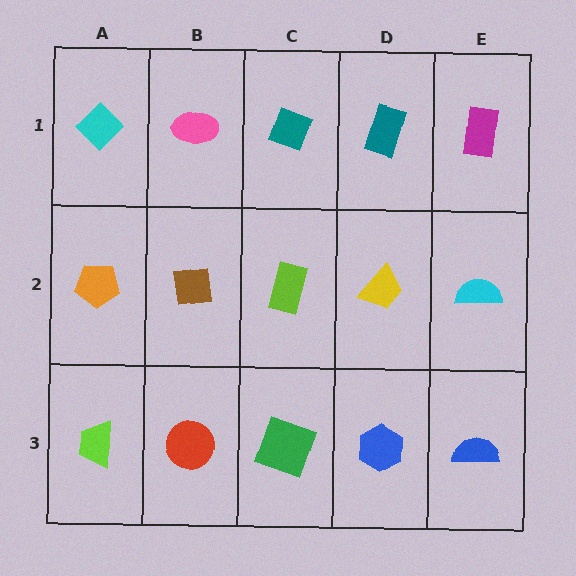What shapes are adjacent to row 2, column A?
A cyan diamond (row 1, column A), a lime trapezoid (row 3, column A), a brown square (row 2, column B).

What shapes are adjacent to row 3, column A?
An orange pentagon (row 2, column A), a red circle (row 3, column B).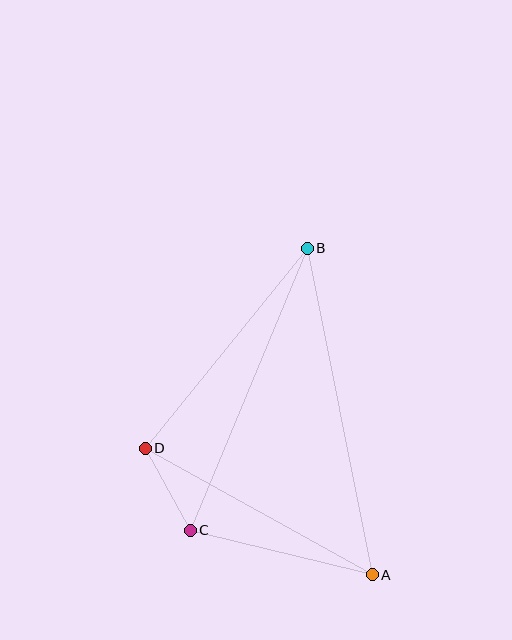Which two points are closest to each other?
Points C and D are closest to each other.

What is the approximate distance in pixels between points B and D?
The distance between B and D is approximately 257 pixels.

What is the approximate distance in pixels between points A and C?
The distance between A and C is approximately 187 pixels.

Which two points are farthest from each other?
Points A and B are farthest from each other.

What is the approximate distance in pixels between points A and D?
The distance between A and D is approximately 260 pixels.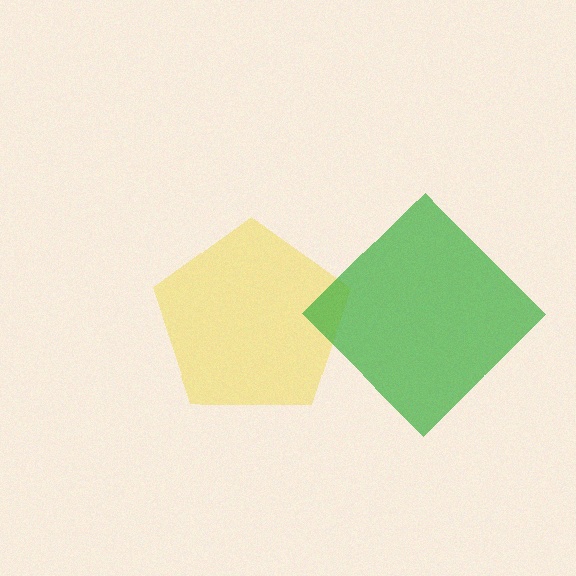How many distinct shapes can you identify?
There are 2 distinct shapes: a yellow pentagon, a green diamond.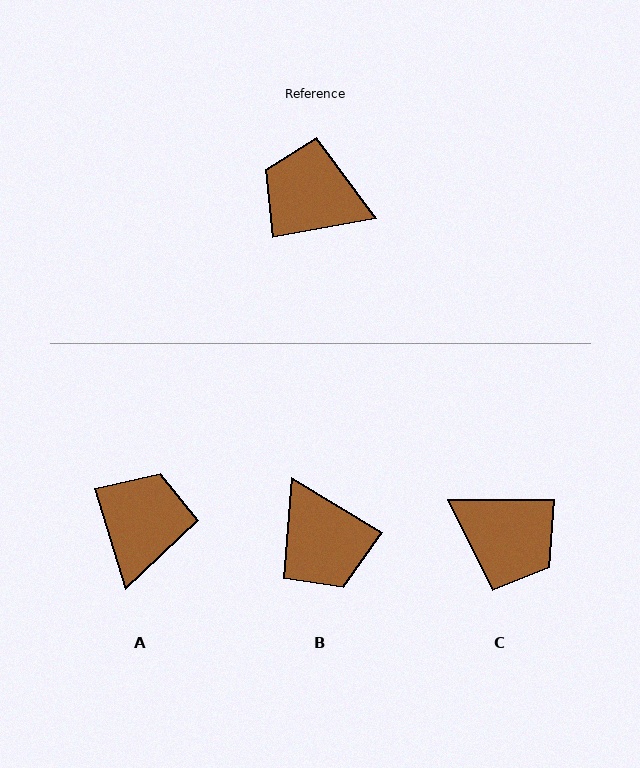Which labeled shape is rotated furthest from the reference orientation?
C, about 170 degrees away.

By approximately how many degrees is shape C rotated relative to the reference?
Approximately 170 degrees counter-clockwise.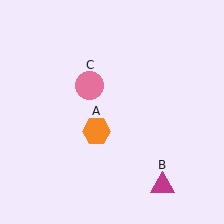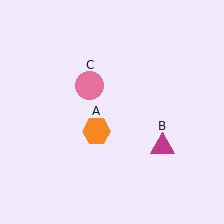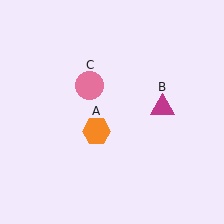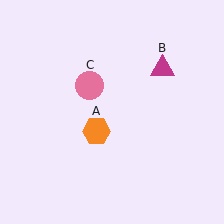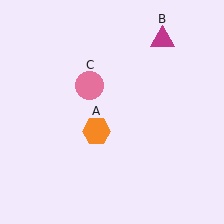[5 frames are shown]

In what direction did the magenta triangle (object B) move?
The magenta triangle (object B) moved up.